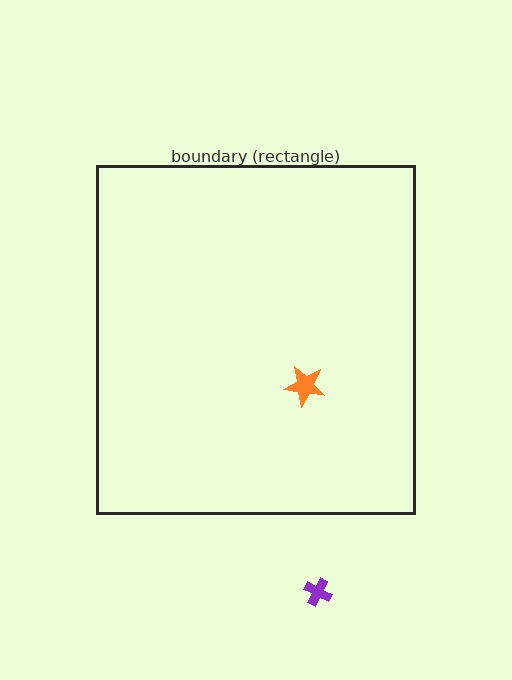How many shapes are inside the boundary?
1 inside, 1 outside.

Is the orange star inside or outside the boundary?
Inside.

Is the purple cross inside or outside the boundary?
Outside.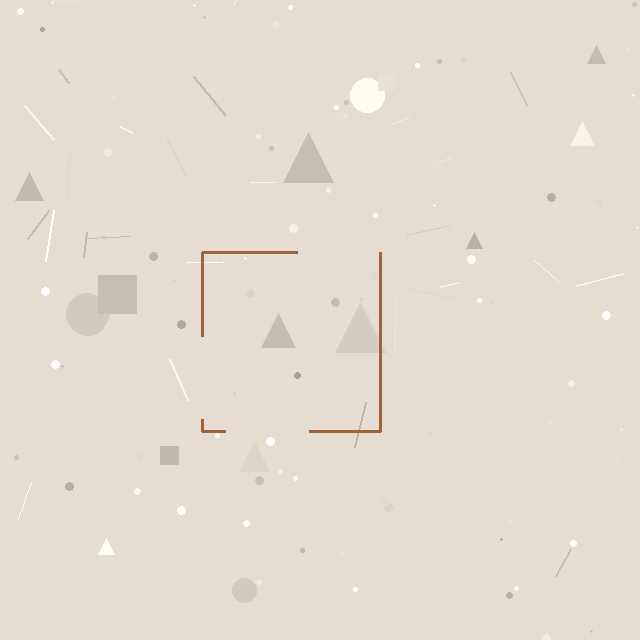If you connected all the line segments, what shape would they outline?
They would outline a square.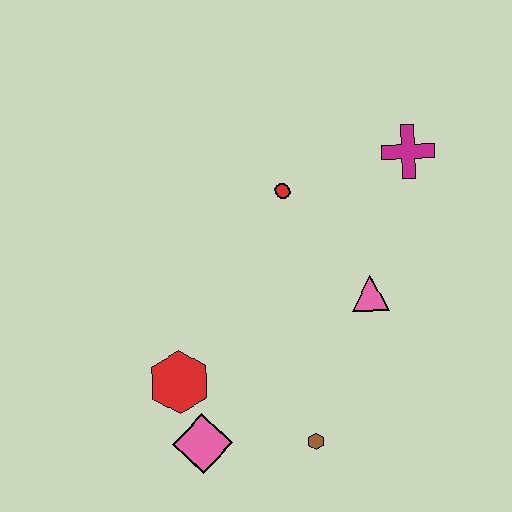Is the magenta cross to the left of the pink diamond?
No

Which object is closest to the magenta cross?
The red circle is closest to the magenta cross.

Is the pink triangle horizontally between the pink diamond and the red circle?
No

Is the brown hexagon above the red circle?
No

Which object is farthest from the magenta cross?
The pink diamond is farthest from the magenta cross.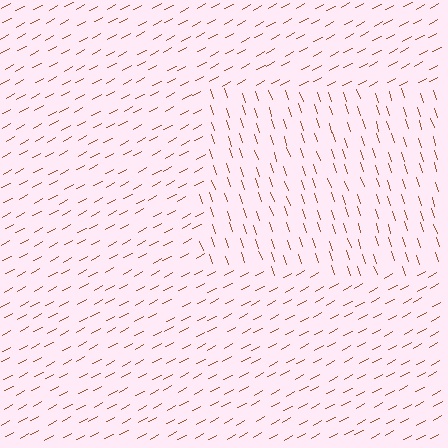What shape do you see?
I see a rectangle.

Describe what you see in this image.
The image is filled with small brown line segments. A rectangle region in the image has lines oriented differently from the surrounding lines, creating a visible texture boundary.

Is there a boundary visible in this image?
Yes, there is a texture boundary formed by a change in line orientation.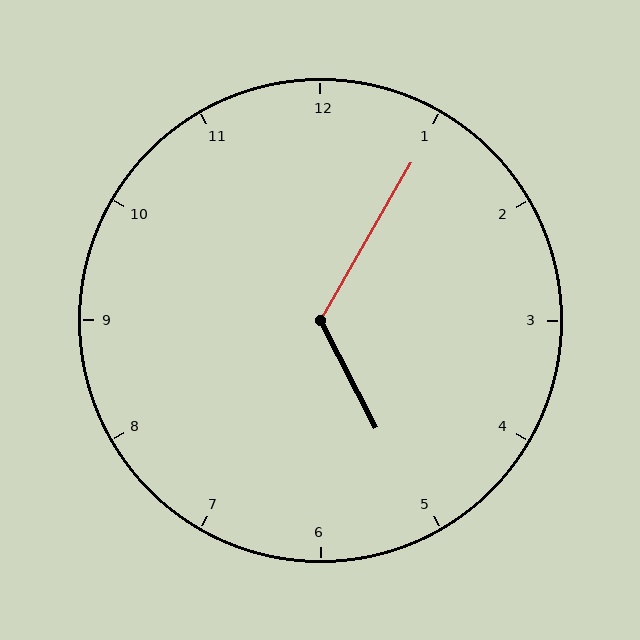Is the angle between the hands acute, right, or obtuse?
It is obtuse.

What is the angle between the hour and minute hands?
Approximately 122 degrees.